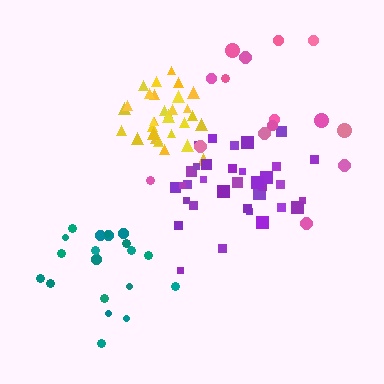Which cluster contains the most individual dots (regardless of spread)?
Purple (34).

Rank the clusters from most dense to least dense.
yellow, purple, teal, pink.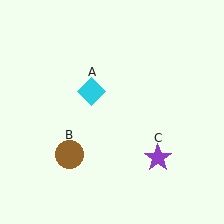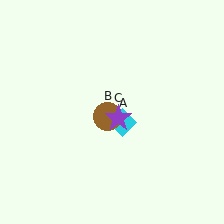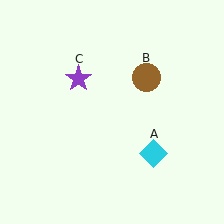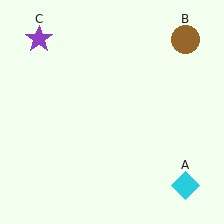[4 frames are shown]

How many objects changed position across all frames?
3 objects changed position: cyan diamond (object A), brown circle (object B), purple star (object C).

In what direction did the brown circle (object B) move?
The brown circle (object B) moved up and to the right.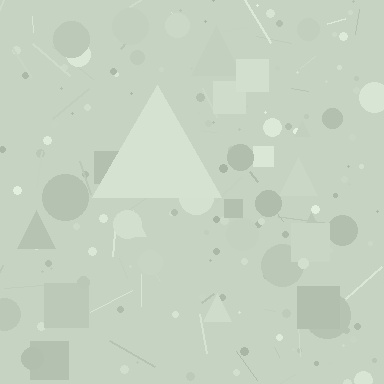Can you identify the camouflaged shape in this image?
The camouflaged shape is a triangle.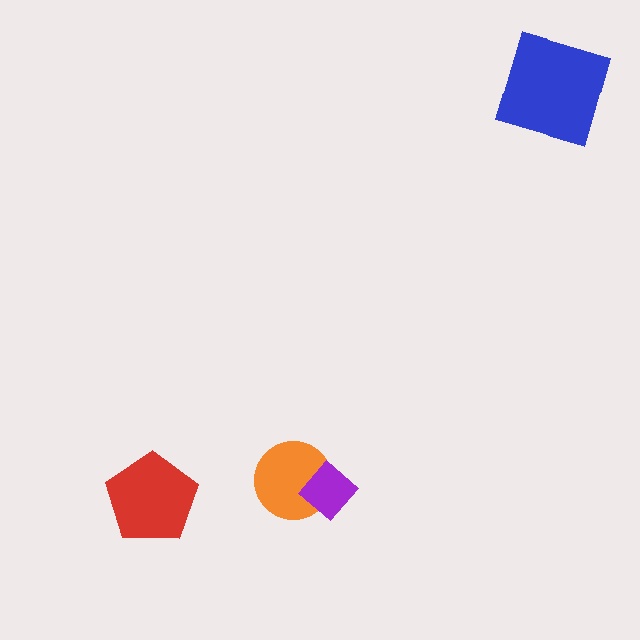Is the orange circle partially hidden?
Yes, it is partially covered by another shape.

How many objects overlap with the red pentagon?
0 objects overlap with the red pentagon.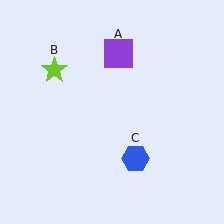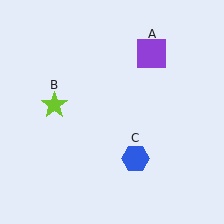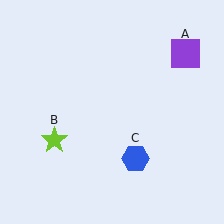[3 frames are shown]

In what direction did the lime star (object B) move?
The lime star (object B) moved down.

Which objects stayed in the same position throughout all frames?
Blue hexagon (object C) remained stationary.